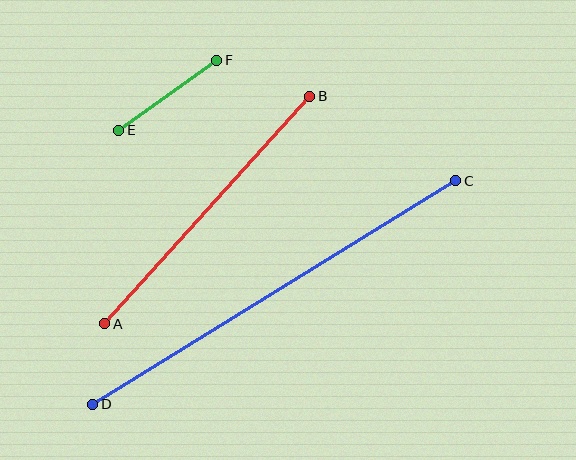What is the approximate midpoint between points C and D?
The midpoint is at approximately (274, 292) pixels.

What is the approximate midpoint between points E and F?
The midpoint is at approximately (168, 95) pixels.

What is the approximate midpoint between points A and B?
The midpoint is at approximately (207, 210) pixels.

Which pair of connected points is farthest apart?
Points C and D are farthest apart.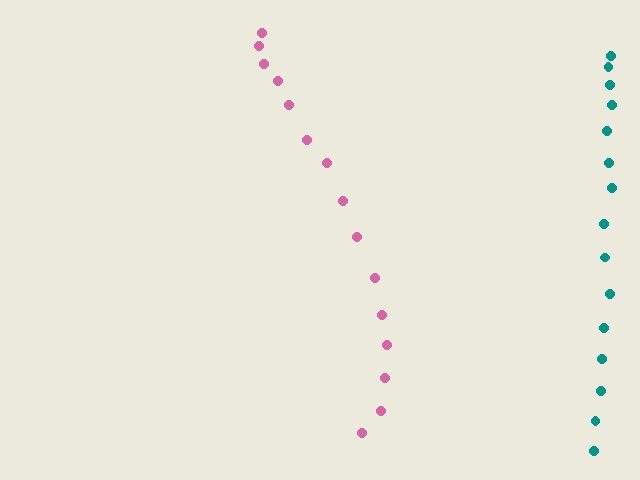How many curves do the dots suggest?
There are 2 distinct paths.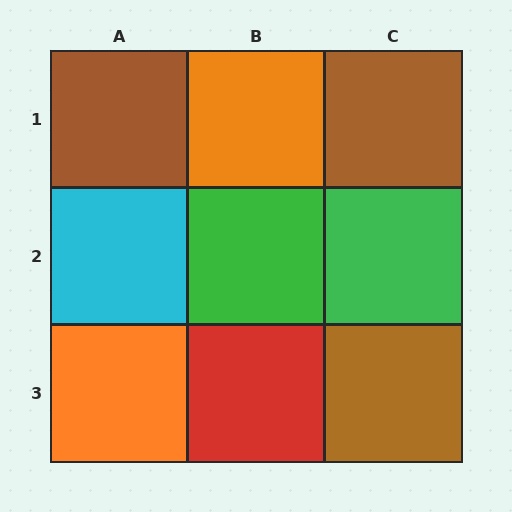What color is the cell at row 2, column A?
Cyan.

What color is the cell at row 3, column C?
Brown.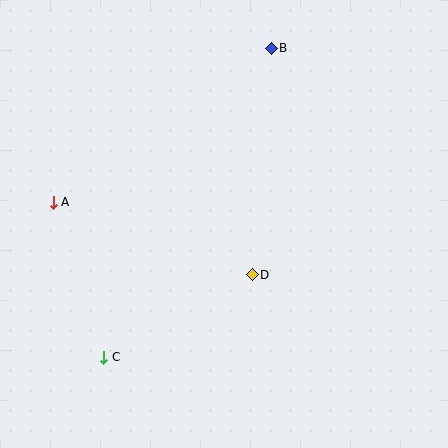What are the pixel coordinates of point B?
Point B is at (271, 48).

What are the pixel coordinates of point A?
Point A is at (53, 202).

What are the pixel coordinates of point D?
Point D is at (252, 275).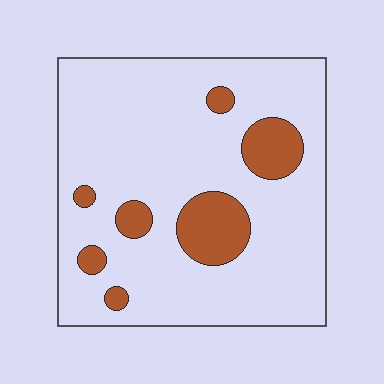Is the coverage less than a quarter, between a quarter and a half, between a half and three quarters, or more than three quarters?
Less than a quarter.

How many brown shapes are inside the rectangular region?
7.